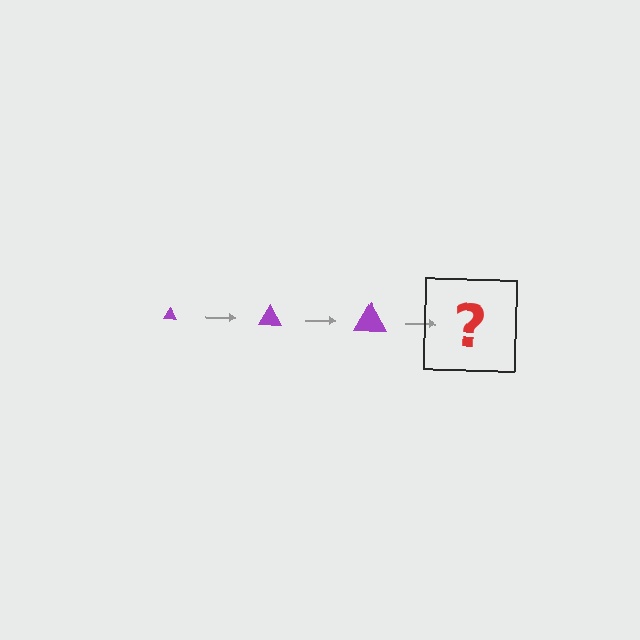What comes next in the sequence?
The next element should be a purple triangle, larger than the previous one.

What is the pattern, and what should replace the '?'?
The pattern is that the triangle gets progressively larger each step. The '?' should be a purple triangle, larger than the previous one.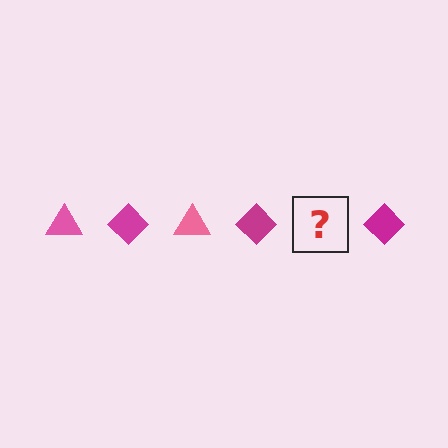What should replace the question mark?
The question mark should be replaced with a pink triangle.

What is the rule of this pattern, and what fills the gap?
The rule is that the pattern alternates between pink triangle and magenta diamond. The gap should be filled with a pink triangle.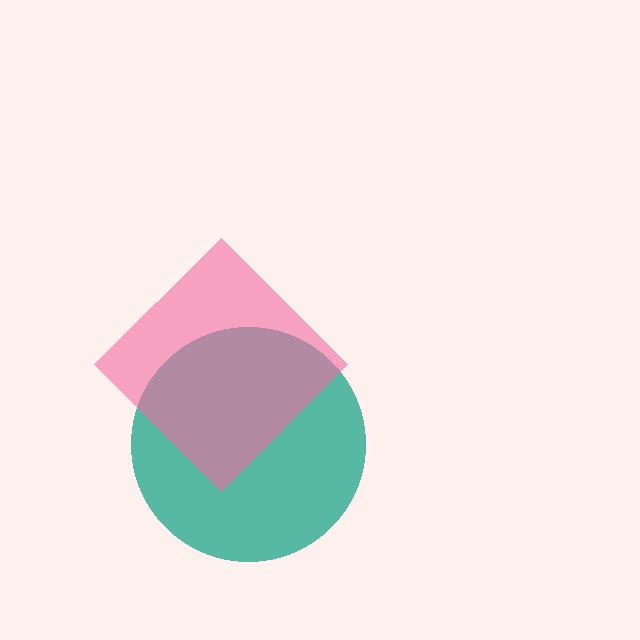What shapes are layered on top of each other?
The layered shapes are: a teal circle, a pink diamond.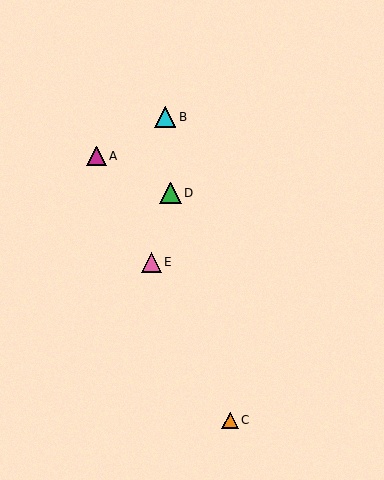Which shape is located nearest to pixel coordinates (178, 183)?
The green triangle (labeled D) at (171, 193) is nearest to that location.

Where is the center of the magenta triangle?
The center of the magenta triangle is at (96, 156).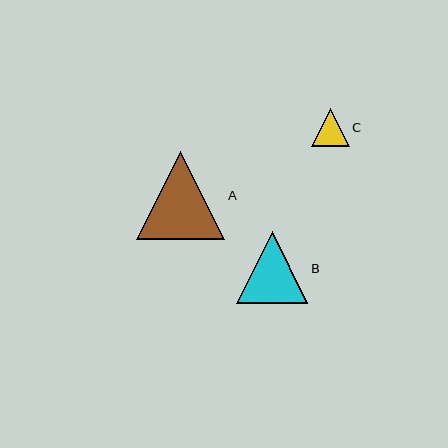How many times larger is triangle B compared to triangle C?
Triangle B is approximately 1.9 times the size of triangle C.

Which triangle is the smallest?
Triangle C is the smallest with a size of approximately 38 pixels.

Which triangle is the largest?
Triangle A is the largest with a size of approximately 89 pixels.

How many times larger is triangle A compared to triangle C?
Triangle A is approximately 2.3 times the size of triangle C.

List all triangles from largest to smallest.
From largest to smallest: A, B, C.